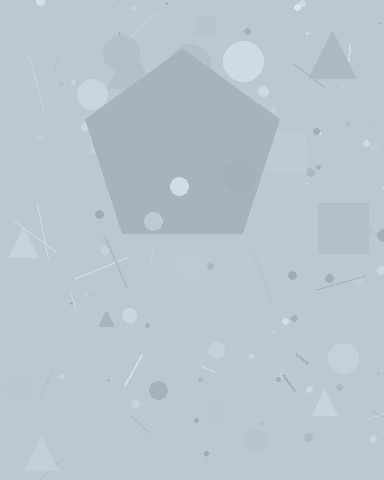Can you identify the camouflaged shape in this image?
The camouflaged shape is a pentagon.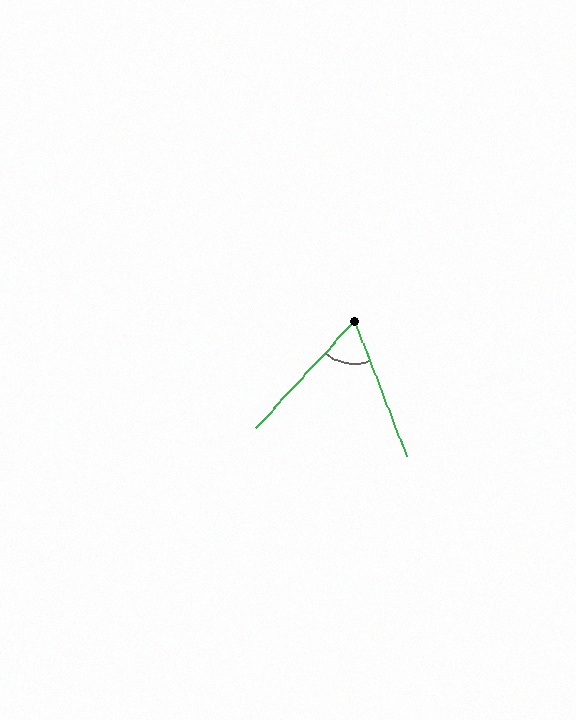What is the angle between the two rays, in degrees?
Approximately 64 degrees.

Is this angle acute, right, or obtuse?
It is acute.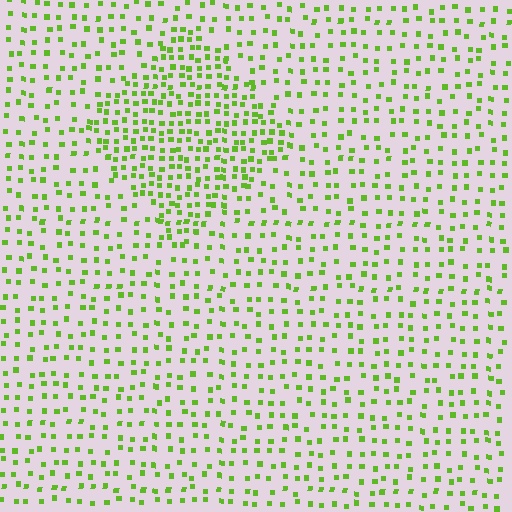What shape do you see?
I see a diamond.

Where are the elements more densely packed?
The elements are more densely packed inside the diamond boundary.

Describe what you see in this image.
The image contains small lime elements arranged at two different densities. A diamond-shaped region is visible where the elements are more densely packed than the surrounding area.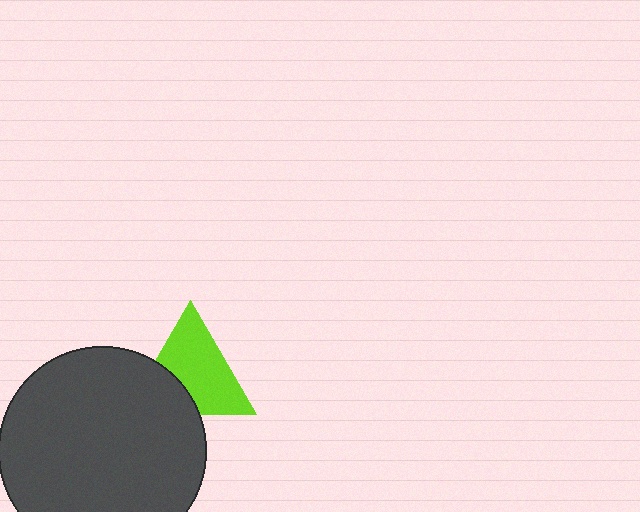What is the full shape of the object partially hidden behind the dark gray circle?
The partially hidden object is a lime triangle.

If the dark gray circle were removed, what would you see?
You would see the complete lime triangle.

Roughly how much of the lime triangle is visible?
Most of it is visible (roughly 69%).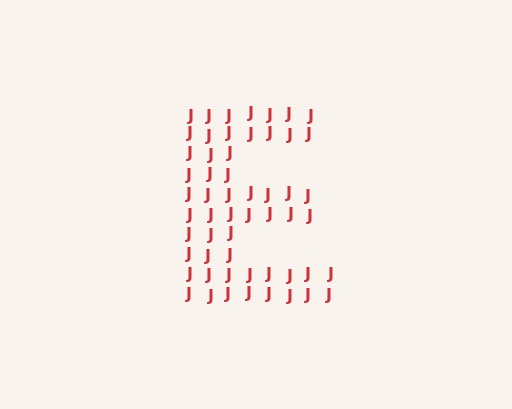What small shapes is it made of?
It is made of small letter J's.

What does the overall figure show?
The overall figure shows the letter E.